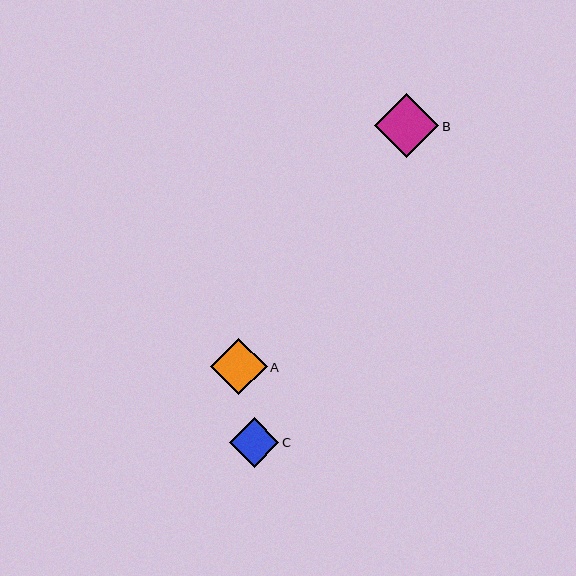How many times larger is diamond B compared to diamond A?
Diamond B is approximately 1.1 times the size of diamond A.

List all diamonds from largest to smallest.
From largest to smallest: B, A, C.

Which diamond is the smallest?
Diamond C is the smallest with a size of approximately 49 pixels.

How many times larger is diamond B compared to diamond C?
Diamond B is approximately 1.3 times the size of diamond C.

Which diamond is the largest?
Diamond B is the largest with a size of approximately 64 pixels.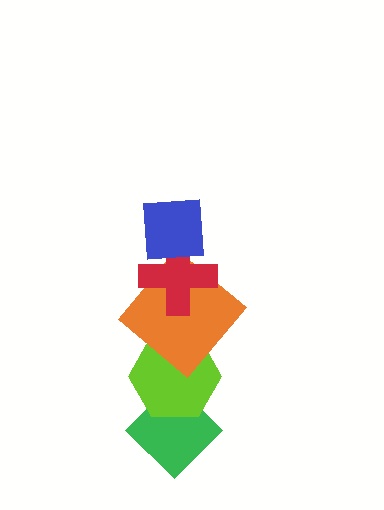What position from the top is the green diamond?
The green diamond is 5th from the top.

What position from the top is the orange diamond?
The orange diamond is 3rd from the top.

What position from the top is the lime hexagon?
The lime hexagon is 4th from the top.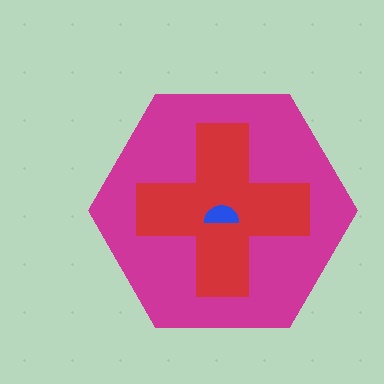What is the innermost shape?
The blue semicircle.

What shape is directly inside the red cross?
The blue semicircle.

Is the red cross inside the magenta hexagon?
Yes.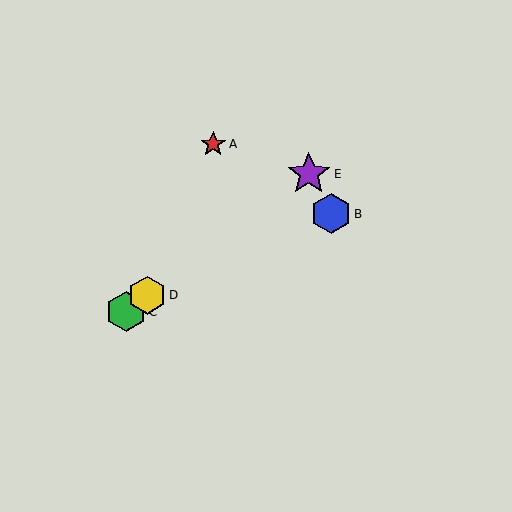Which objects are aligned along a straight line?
Objects C, D, E are aligned along a straight line.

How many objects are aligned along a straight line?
3 objects (C, D, E) are aligned along a straight line.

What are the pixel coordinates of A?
Object A is at (213, 144).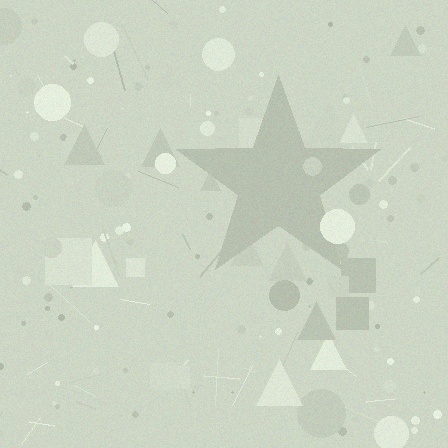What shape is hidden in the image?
A star is hidden in the image.